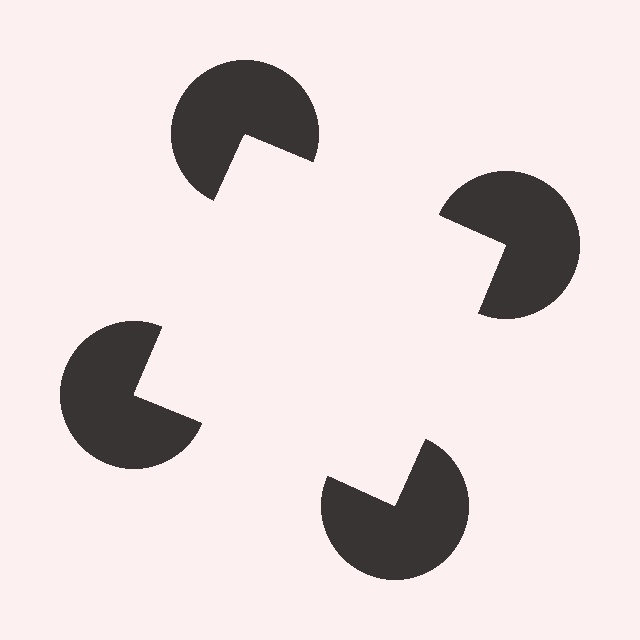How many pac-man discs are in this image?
There are 4 — one at each vertex of the illusory square.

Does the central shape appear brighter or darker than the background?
It typically appears slightly brighter than the background, even though no actual brightness change is drawn.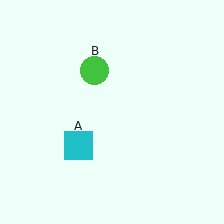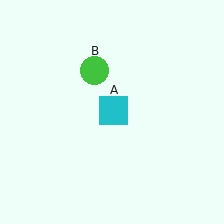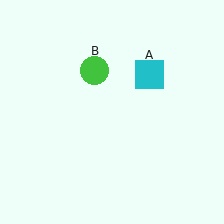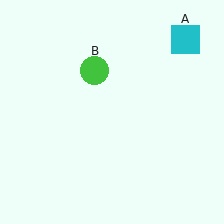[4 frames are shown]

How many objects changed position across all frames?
1 object changed position: cyan square (object A).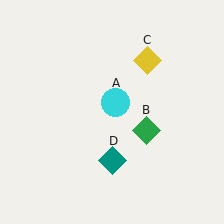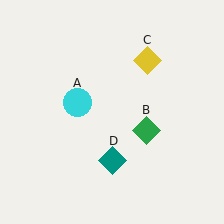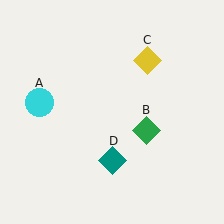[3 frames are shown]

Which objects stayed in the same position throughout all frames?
Green diamond (object B) and yellow diamond (object C) and teal diamond (object D) remained stationary.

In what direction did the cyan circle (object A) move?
The cyan circle (object A) moved left.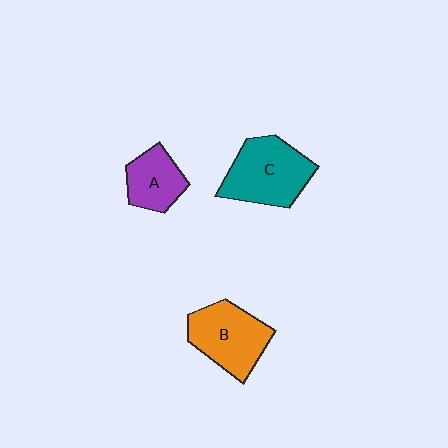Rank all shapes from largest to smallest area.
From largest to smallest: C (teal), B (orange), A (purple).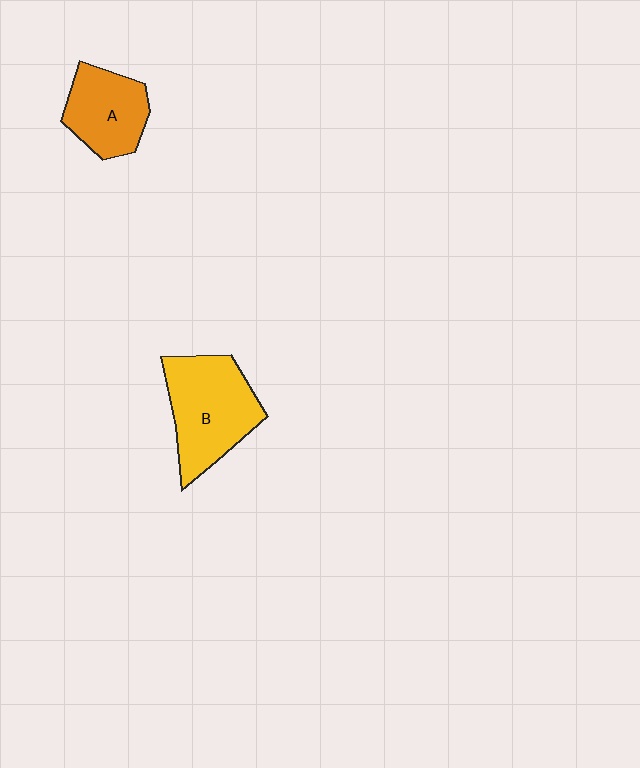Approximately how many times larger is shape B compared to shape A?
Approximately 1.4 times.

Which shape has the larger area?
Shape B (yellow).